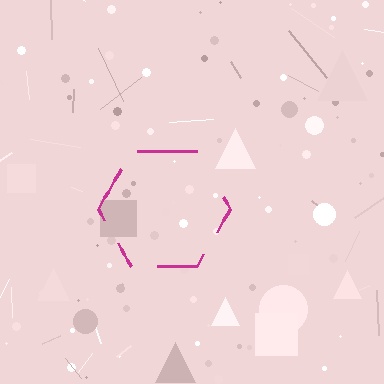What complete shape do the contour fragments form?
The contour fragments form a hexagon.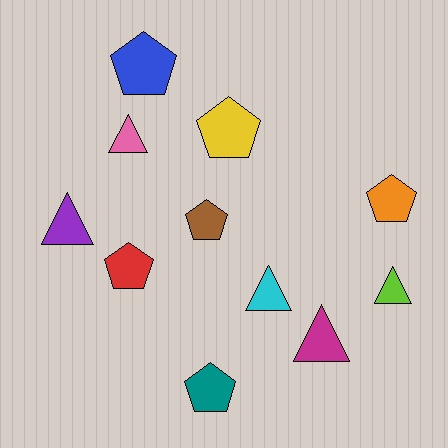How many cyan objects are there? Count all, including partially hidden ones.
There is 1 cyan object.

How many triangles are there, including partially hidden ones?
There are 5 triangles.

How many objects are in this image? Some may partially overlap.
There are 11 objects.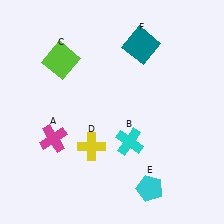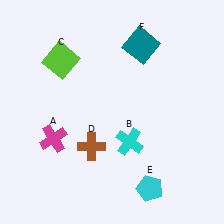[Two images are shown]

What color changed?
The cross (D) changed from yellow in Image 1 to brown in Image 2.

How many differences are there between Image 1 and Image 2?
There is 1 difference between the two images.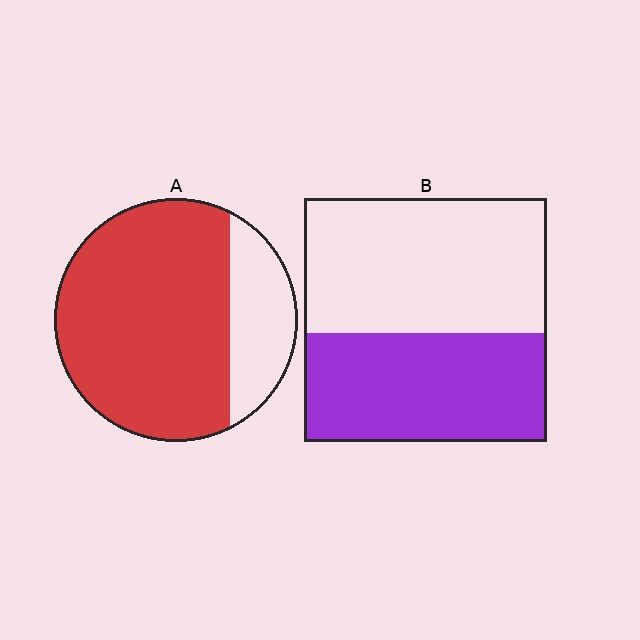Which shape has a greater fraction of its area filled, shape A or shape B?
Shape A.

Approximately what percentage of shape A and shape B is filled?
A is approximately 75% and B is approximately 45%.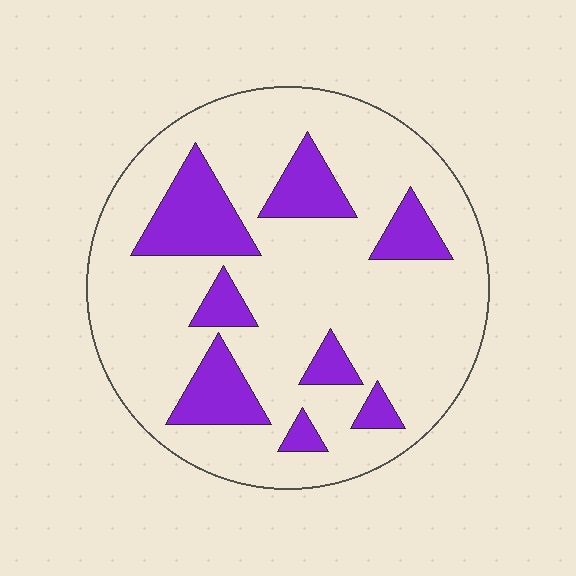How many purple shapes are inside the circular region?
8.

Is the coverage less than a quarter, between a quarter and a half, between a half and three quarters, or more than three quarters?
Less than a quarter.